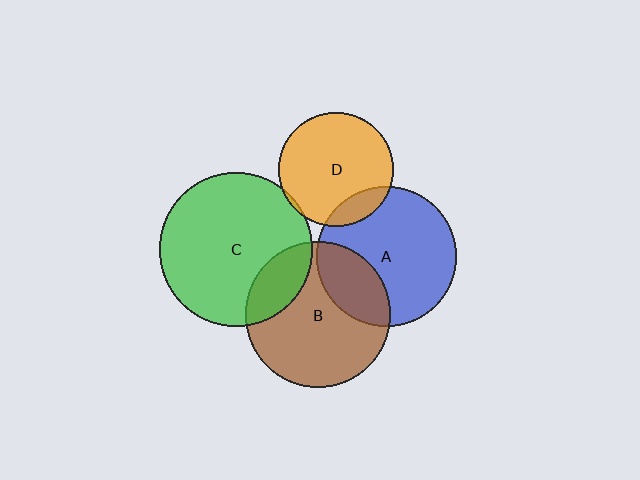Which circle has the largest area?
Circle C (green).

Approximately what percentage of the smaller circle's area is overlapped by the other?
Approximately 15%.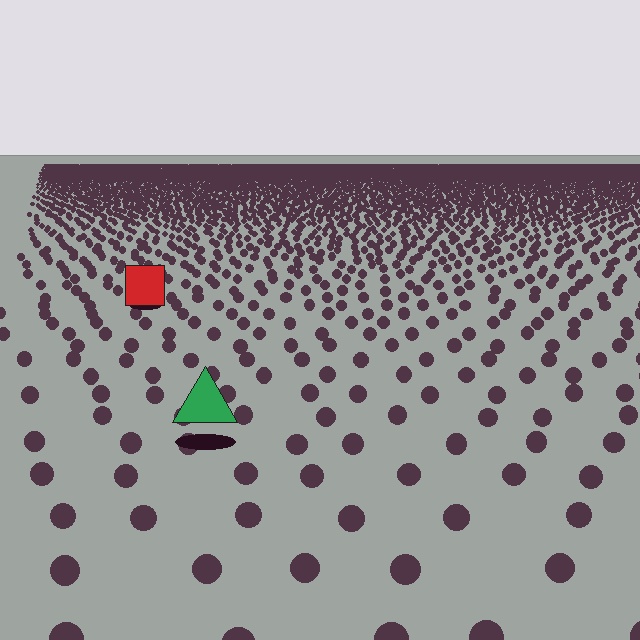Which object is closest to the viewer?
The green triangle is closest. The texture marks near it are larger and more spread out.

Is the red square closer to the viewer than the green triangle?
No. The green triangle is closer — you can tell from the texture gradient: the ground texture is coarser near it.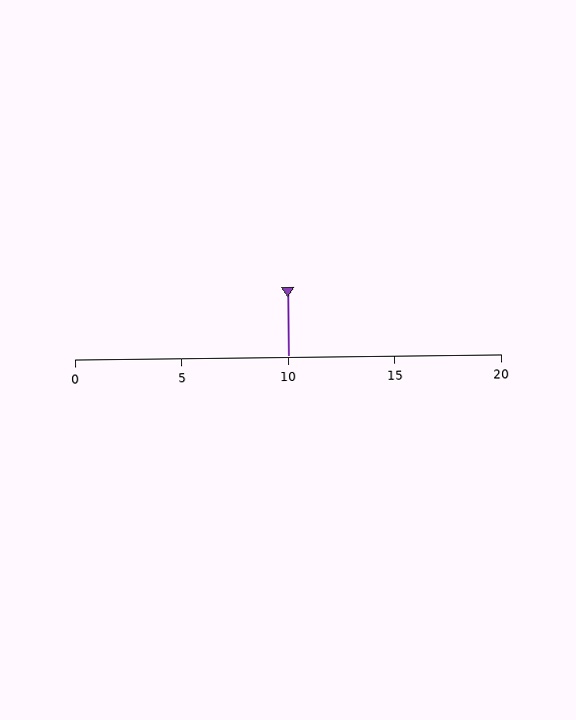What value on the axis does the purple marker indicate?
The marker indicates approximately 10.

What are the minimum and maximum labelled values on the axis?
The axis runs from 0 to 20.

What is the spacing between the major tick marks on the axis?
The major ticks are spaced 5 apart.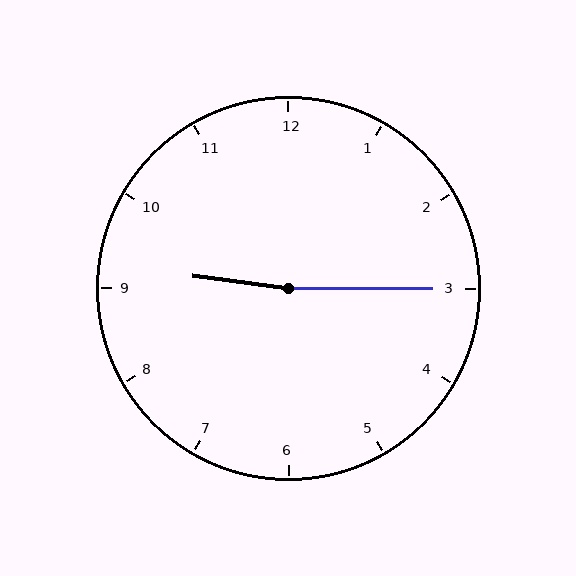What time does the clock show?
9:15.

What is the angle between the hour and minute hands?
Approximately 172 degrees.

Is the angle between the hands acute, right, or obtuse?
It is obtuse.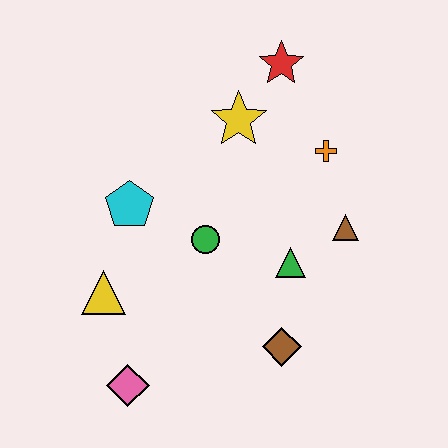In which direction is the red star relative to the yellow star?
The red star is above the yellow star.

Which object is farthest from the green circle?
The red star is farthest from the green circle.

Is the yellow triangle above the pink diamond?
Yes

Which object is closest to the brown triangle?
The green triangle is closest to the brown triangle.